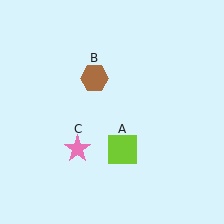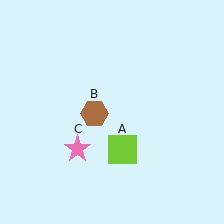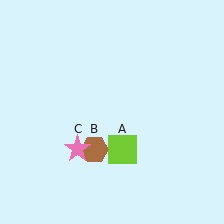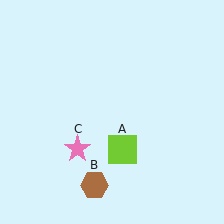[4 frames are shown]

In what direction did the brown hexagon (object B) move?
The brown hexagon (object B) moved down.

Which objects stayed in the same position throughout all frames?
Lime square (object A) and pink star (object C) remained stationary.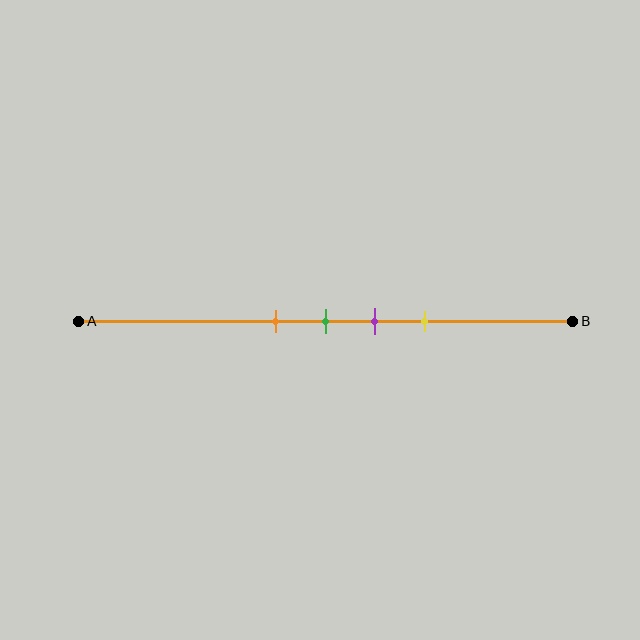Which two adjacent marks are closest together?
The orange and green marks are the closest adjacent pair.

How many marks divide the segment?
There are 4 marks dividing the segment.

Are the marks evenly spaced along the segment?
Yes, the marks are approximately evenly spaced.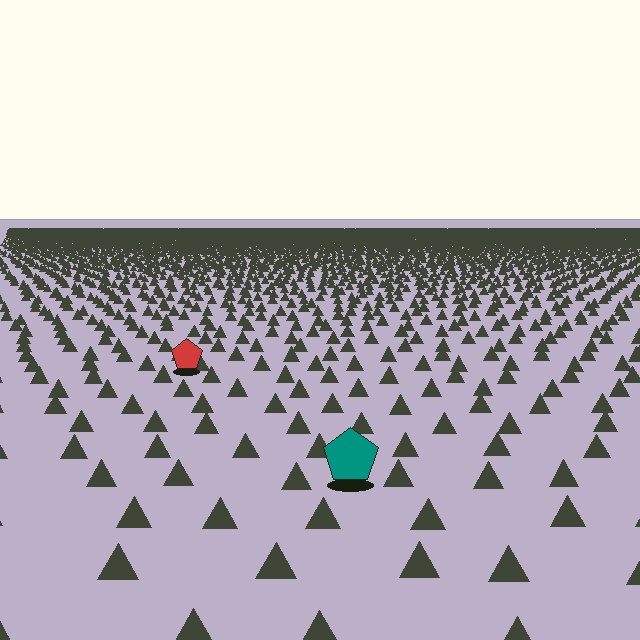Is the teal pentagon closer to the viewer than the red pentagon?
Yes. The teal pentagon is closer — you can tell from the texture gradient: the ground texture is coarser near it.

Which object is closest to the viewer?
The teal pentagon is closest. The texture marks near it are larger and more spread out.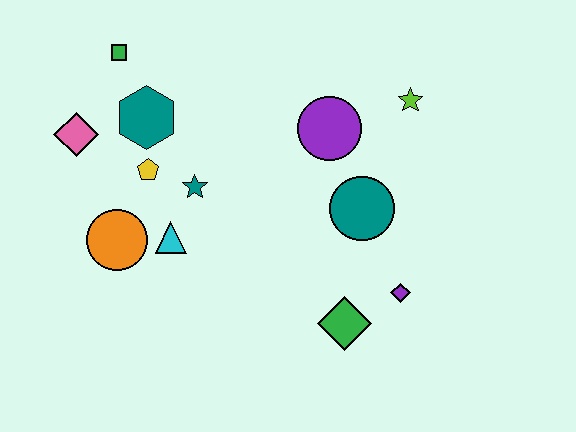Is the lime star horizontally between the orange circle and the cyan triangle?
No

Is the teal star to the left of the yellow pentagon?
No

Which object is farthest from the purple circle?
The pink diamond is farthest from the purple circle.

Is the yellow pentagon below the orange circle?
No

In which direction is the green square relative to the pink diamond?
The green square is above the pink diamond.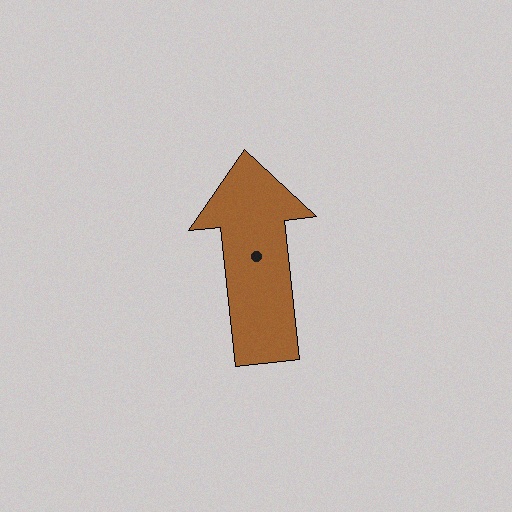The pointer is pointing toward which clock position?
Roughly 12 o'clock.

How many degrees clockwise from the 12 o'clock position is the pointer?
Approximately 354 degrees.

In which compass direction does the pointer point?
North.